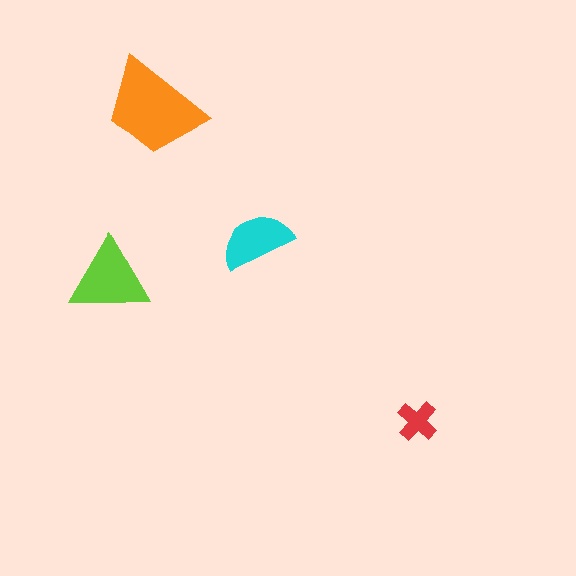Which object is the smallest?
The red cross.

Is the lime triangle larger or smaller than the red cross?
Larger.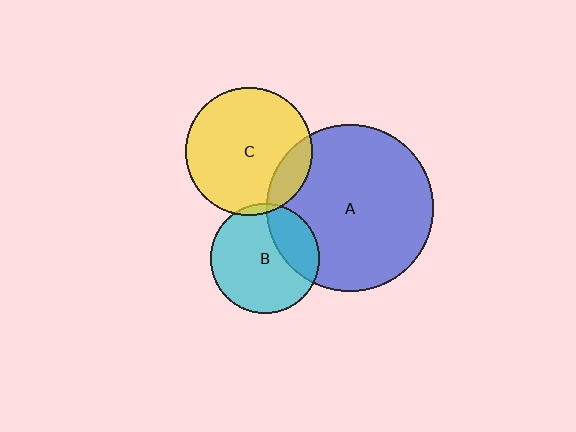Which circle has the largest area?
Circle A (blue).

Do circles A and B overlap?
Yes.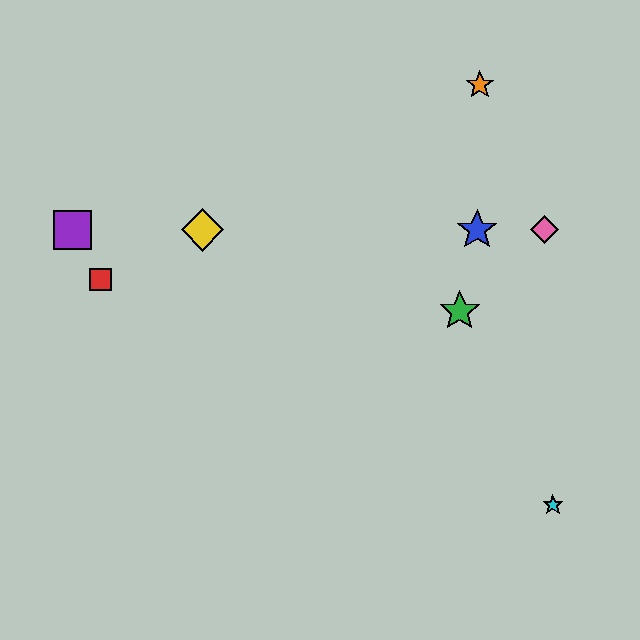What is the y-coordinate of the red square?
The red square is at y≈280.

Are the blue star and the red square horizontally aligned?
No, the blue star is at y≈230 and the red square is at y≈280.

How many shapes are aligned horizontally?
4 shapes (the blue star, the yellow diamond, the purple square, the pink diamond) are aligned horizontally.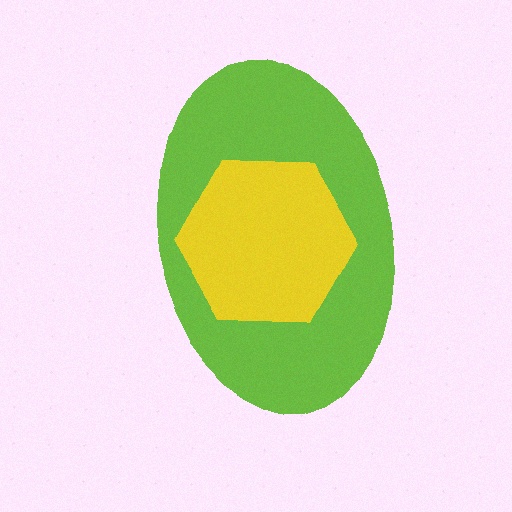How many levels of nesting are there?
2.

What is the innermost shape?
The yellow hexagon.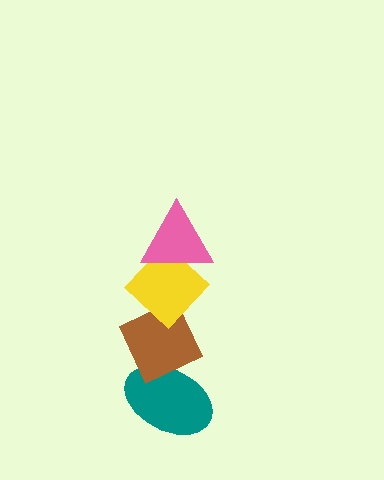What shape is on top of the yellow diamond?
The pink triangle is on top of the yellow diamond.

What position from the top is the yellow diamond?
The yellow diamond is 2nd from the top.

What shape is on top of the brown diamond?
The yellow diamond is on top of the brown diamond.